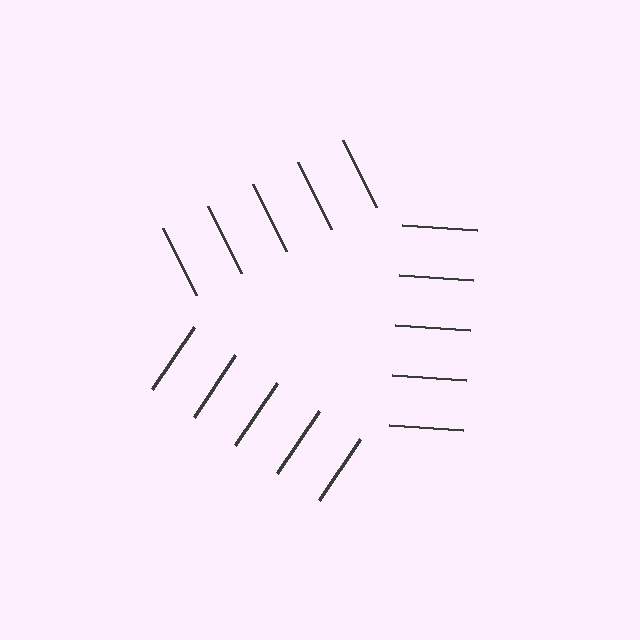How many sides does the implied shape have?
3 sides — the line-ends trace a triangle.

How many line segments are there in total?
15 — 5 along each of the 3 edges.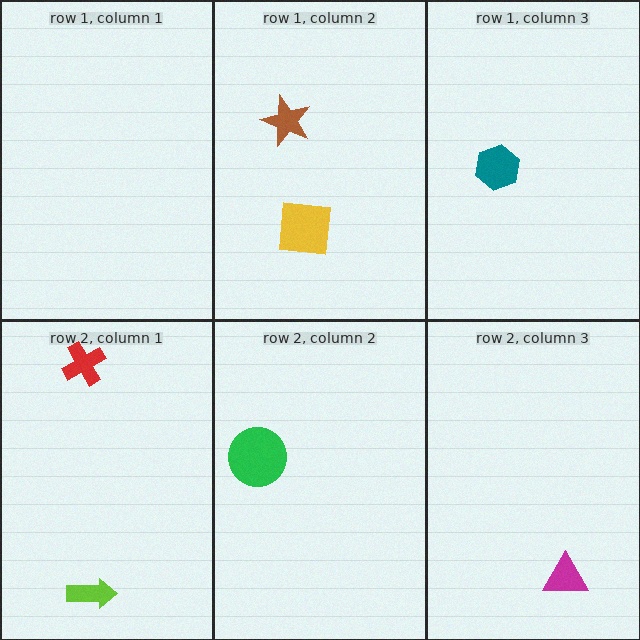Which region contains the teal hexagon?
The row 1, column 3 region.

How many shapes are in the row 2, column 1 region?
2.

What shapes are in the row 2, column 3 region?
The magenta triangle.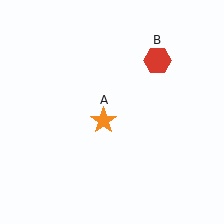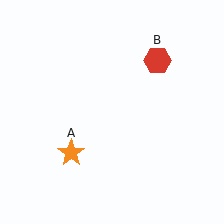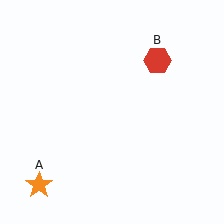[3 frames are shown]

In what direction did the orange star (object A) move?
The orange star (object A) moved down and to the left.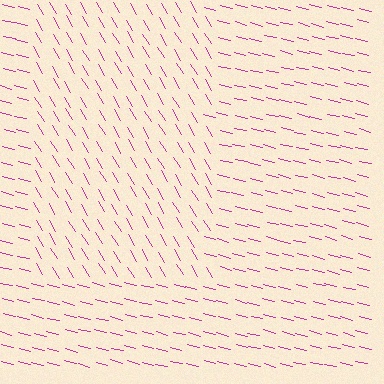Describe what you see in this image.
The image is filled with small magenta line segments. A rectangle region in the image has lines oriented differently from the surrounding lines, creating a visible texture boundary.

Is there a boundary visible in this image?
Yes, there is a texture boundary formed by a change in line orientation.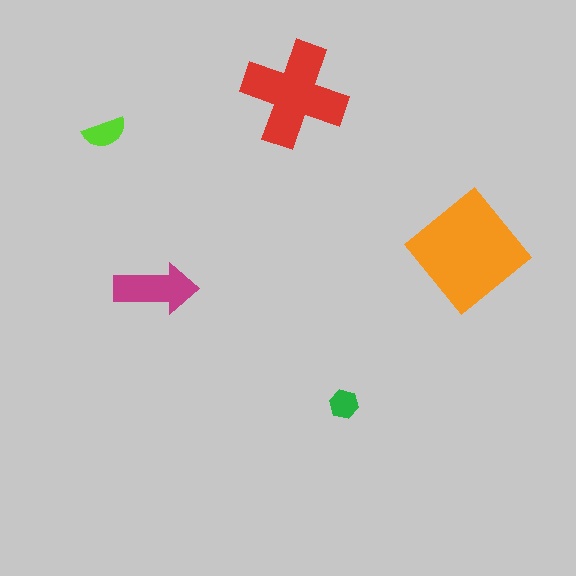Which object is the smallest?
The green hexagon.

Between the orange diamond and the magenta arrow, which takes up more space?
The orange diamond.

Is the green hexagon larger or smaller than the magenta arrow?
Smaller.